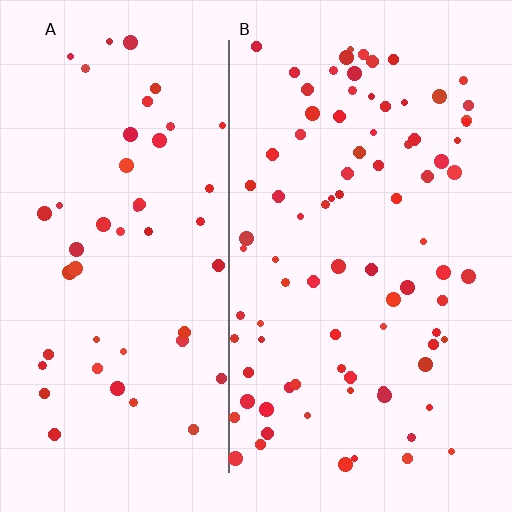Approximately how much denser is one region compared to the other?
Approximately 1.8× — region B over region A.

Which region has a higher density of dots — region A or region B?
B (the right).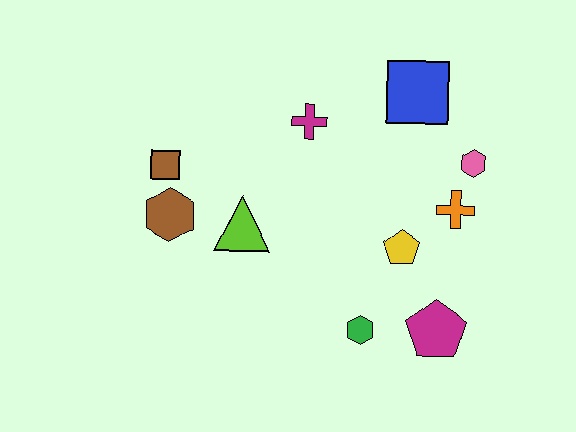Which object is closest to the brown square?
The brown hexagon is closest to the brown square.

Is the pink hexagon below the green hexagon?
No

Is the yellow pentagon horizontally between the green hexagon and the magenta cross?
No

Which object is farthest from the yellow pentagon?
The brown square is farthest from the yellow pentagon.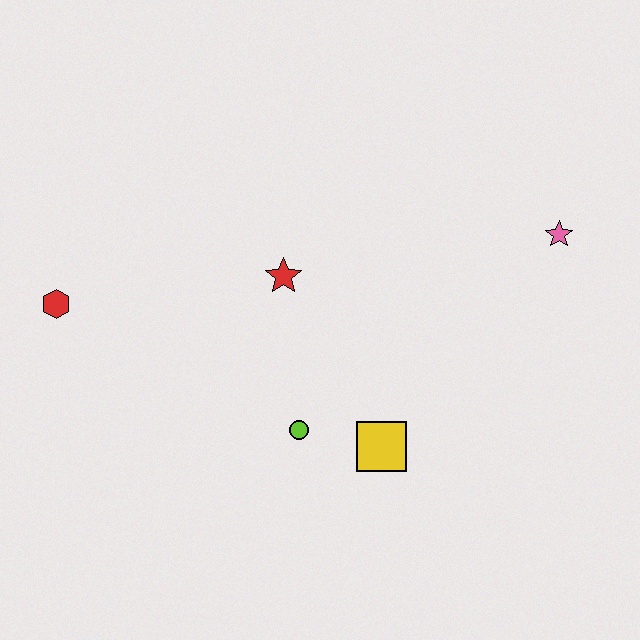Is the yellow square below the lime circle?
Yes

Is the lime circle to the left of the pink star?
Yes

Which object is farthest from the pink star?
The red hexagon is farthest from the pink star.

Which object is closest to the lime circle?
The yellow square is closest to the lime circle.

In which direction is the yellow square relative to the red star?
The yellow square is below the red star.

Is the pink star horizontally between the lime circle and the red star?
No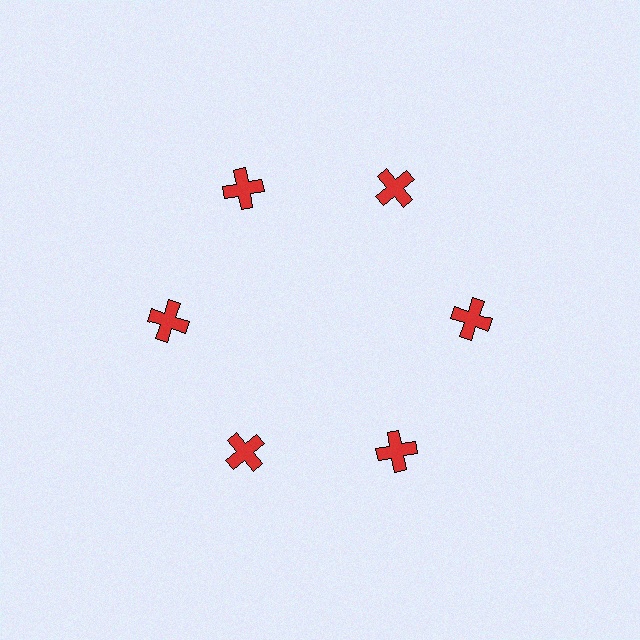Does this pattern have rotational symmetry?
Yes, this pattern has 6-fold rotational symmetry. It looks the same after rotating 60 degrees around the center.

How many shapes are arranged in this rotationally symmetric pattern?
There are 6 shapes, arranged in 6 groups of 1.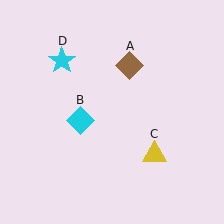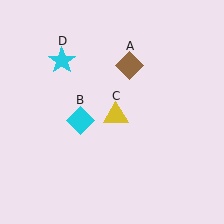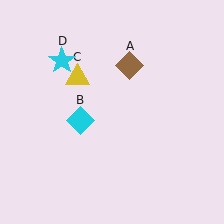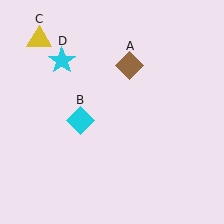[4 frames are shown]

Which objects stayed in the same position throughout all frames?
Brown diamond (object A) and cyan diamond (object B) and cyan star (object D) remained stationary.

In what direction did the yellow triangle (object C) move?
The yellow triangle (object C) moved up and to the left.